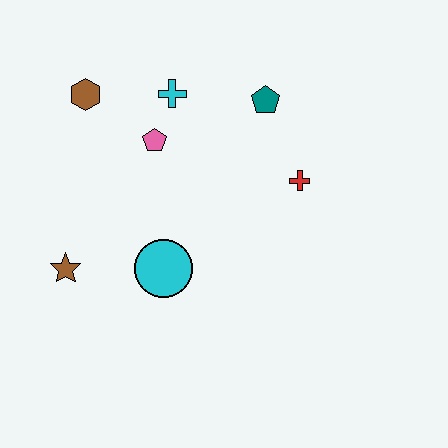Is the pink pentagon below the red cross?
No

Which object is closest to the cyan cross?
The pink pentagon is closest to the cyan cross.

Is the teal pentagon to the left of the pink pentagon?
No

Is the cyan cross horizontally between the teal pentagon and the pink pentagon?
Yes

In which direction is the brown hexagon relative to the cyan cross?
The brown hexagon is to the left of the cyan cross.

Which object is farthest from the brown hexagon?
The red cross is farthest from the brown hexagon.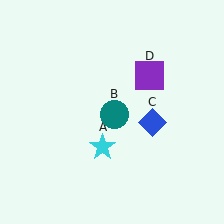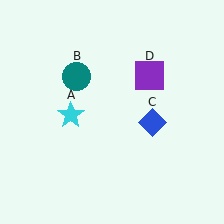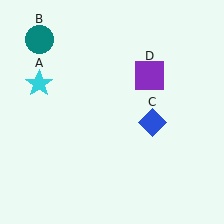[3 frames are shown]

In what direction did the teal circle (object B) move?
The teal circle (object B) moved up and to the left.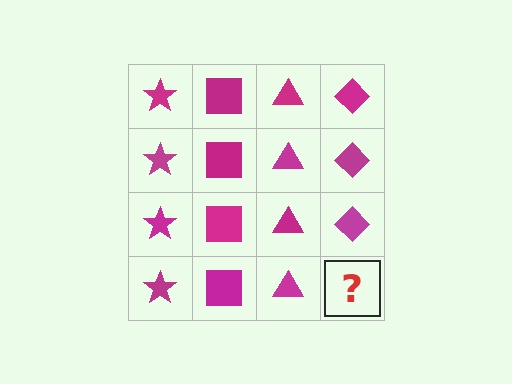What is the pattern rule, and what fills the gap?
The rule is that each column has a consistent shape. The gap should be filled with a magenta diamond.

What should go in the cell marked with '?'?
The missing cell should contain a magenta diamond.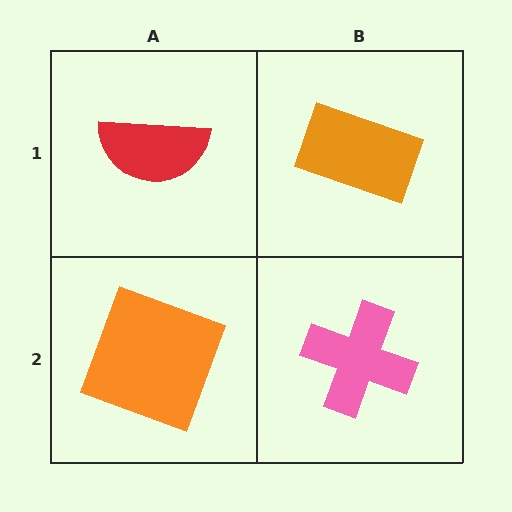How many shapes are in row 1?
2 shapes.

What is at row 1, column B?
An orange rectangle.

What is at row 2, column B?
A pink cross.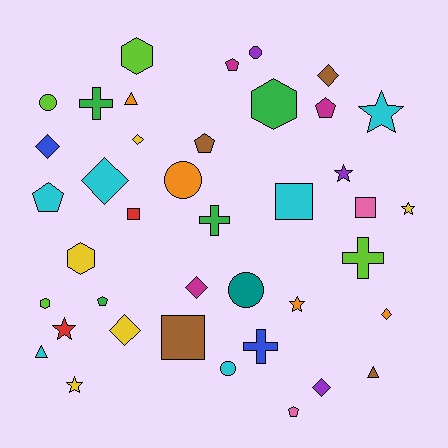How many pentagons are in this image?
There are 6 pentagons.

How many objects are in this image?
There are 40 objects.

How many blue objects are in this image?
There are 2 blue objects.